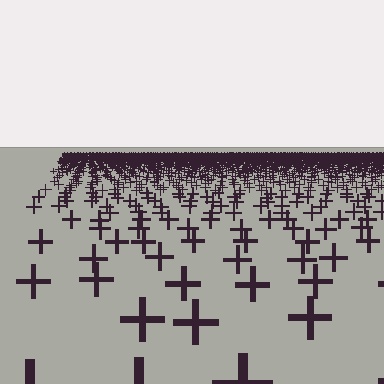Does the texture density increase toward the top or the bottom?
Density increases toward the top.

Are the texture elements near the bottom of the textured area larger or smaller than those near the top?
Larger. Near the bottom, elements are closer to the viewer and appear at a bigger on-screen size.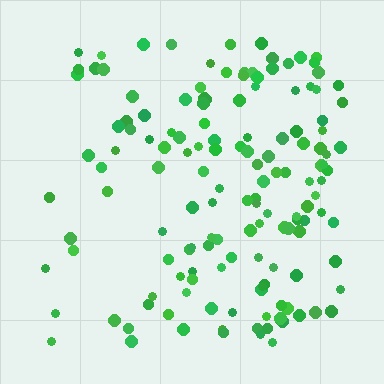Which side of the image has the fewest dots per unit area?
The left.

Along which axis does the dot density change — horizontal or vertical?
Horizontal.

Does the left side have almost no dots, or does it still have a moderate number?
Still a moderate number, just noticeably fewer than the right.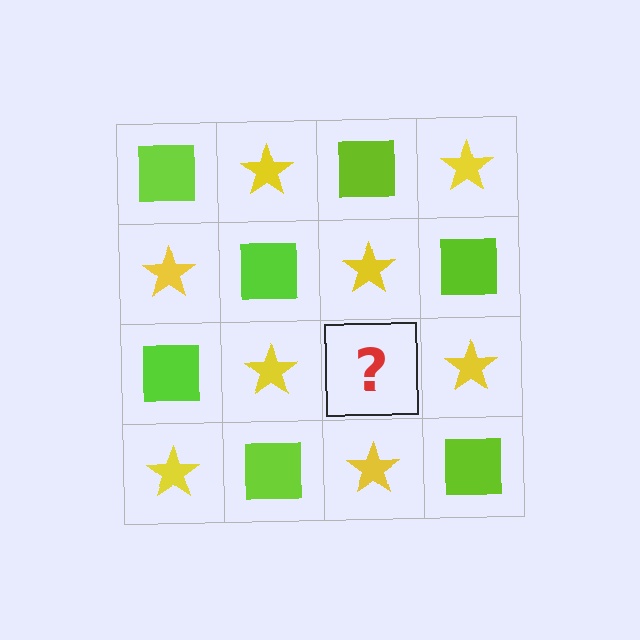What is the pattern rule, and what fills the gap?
The rule is that it alternates lime square and yellow star in a checkerboard pattern. The gap should be filled with a lime square.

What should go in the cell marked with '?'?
The missing cell should contain a lime square.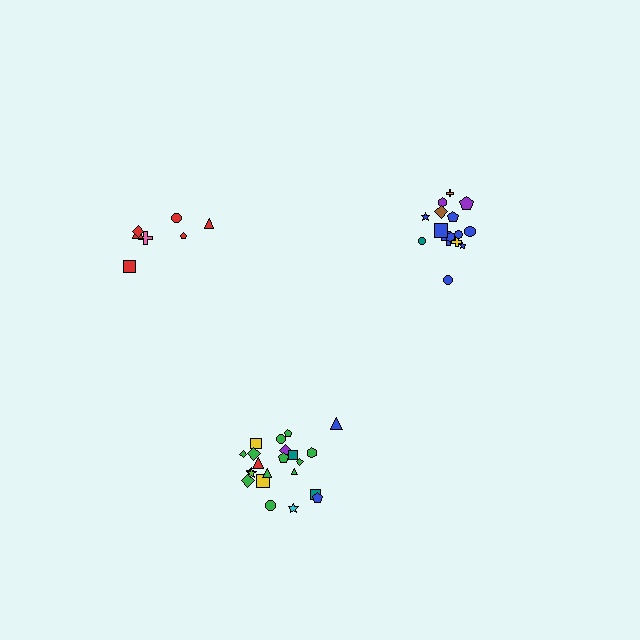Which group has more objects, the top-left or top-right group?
The top-right group.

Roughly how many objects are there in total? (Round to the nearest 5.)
Roughly 45 objects in total.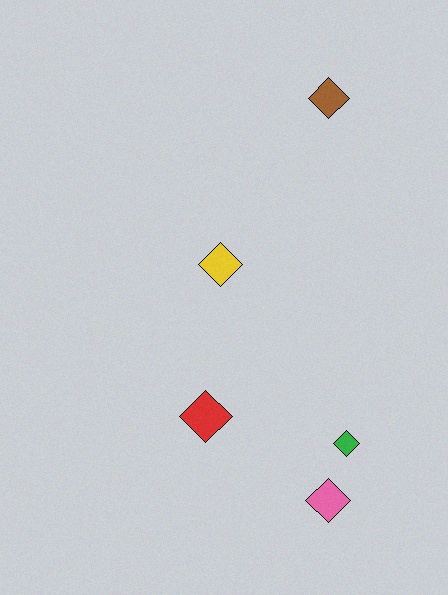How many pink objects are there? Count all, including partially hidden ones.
There is 1 pink object.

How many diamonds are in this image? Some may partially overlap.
There are 5 diamonds.